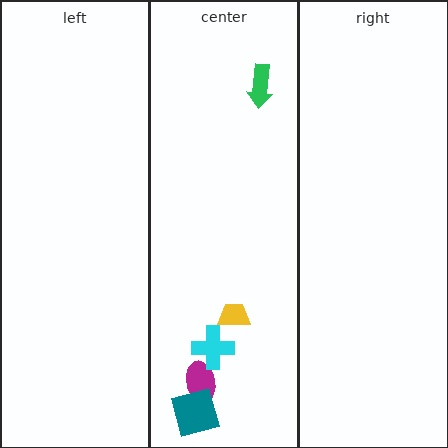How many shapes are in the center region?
5.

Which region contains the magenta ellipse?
The center region.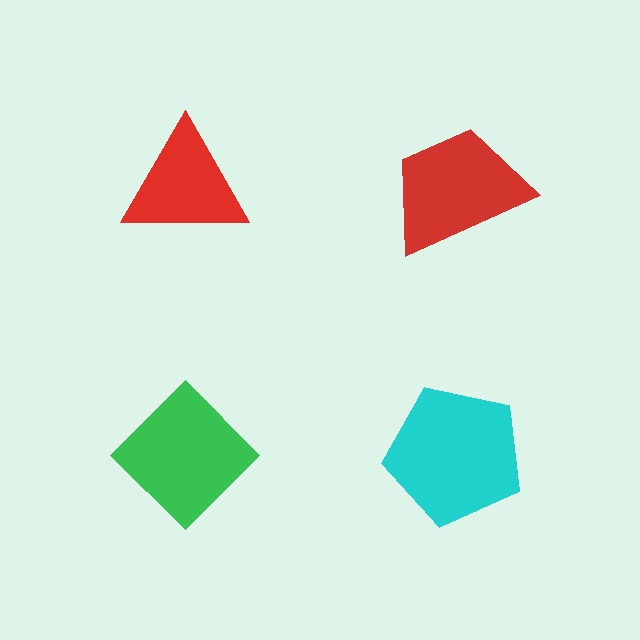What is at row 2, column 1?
A green diamond.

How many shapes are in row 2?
2 shapes.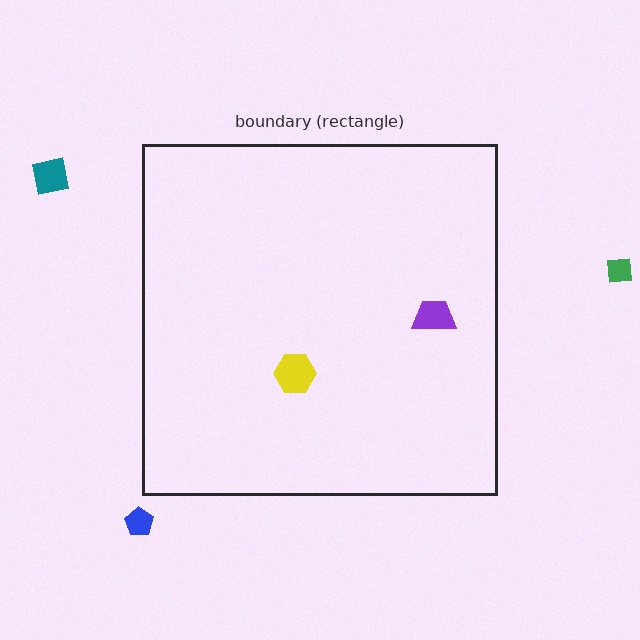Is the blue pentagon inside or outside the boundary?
Outside.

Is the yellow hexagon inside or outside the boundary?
Inside.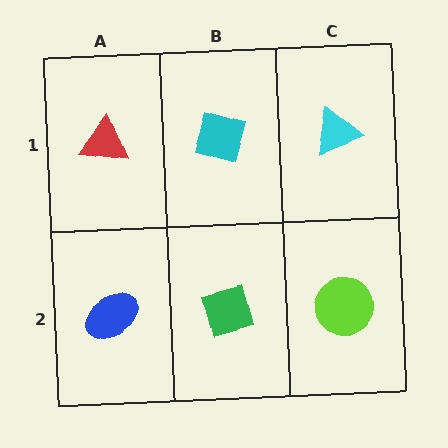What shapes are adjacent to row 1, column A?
A blue ellipse (row 2, column A), a cyan diamond (row 1, column B).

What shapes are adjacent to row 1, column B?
A green square (row 2, column B), a red triangle (row 1, column A), a cyan triangle (row 1, column C).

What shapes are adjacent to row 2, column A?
A red triangle (row 1, column A), a green square (row 2, column B).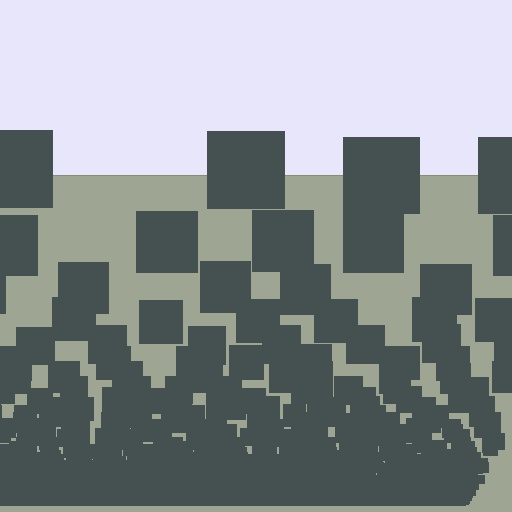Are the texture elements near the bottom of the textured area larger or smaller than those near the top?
Smaller. The gradient is inverted — elements near the bottom are smaller and denser.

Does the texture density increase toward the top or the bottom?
Density increases toward the bottom.